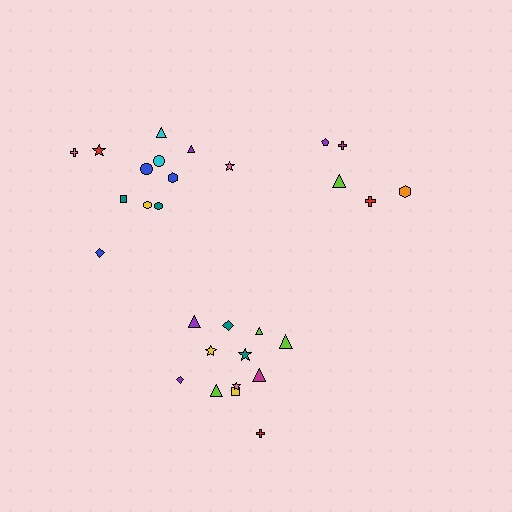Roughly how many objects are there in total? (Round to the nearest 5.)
Roughly 30 objects in total.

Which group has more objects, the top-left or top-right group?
The top-left group.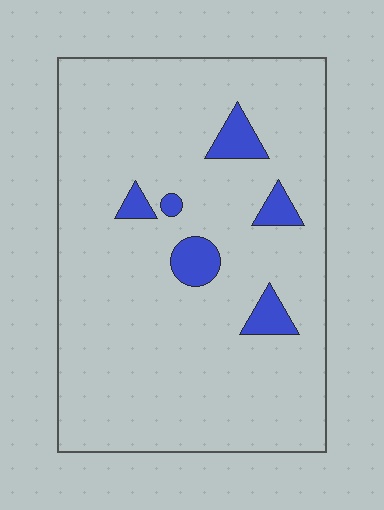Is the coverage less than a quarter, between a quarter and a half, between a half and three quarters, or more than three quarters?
Less than a quarter.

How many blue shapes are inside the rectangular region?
6.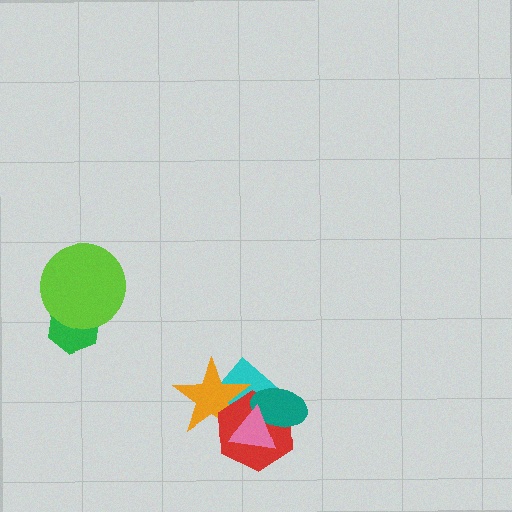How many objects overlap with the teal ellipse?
3 objects overlap with the teal ellipse.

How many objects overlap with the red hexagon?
4 objects overlap with the red hexagon.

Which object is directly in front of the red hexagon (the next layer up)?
The teal ellipse is directly in front of the red hexagon.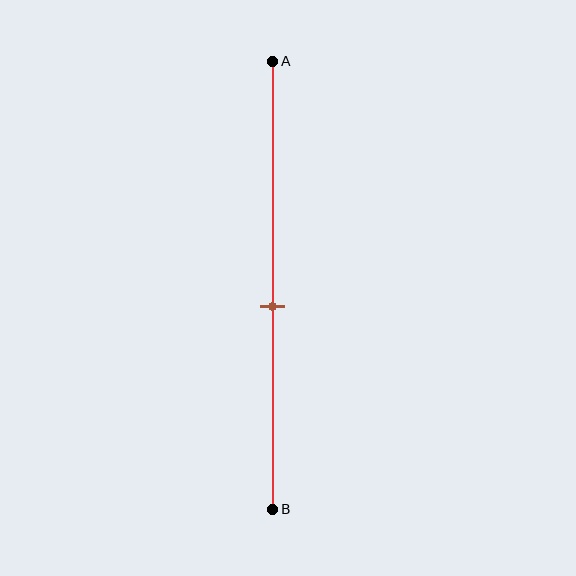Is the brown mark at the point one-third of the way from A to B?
No, the mark is at about 55% from A, not at the 33% one-third point.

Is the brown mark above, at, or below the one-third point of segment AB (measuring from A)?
The brown mark is below the one-third point of segment AB.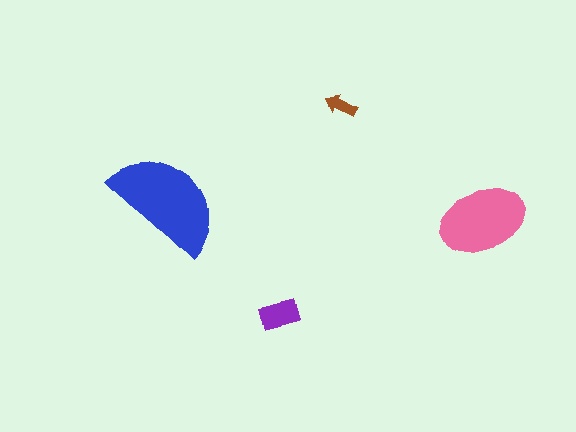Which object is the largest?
The blue semicircle.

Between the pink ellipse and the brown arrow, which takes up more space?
The pink ellipse.